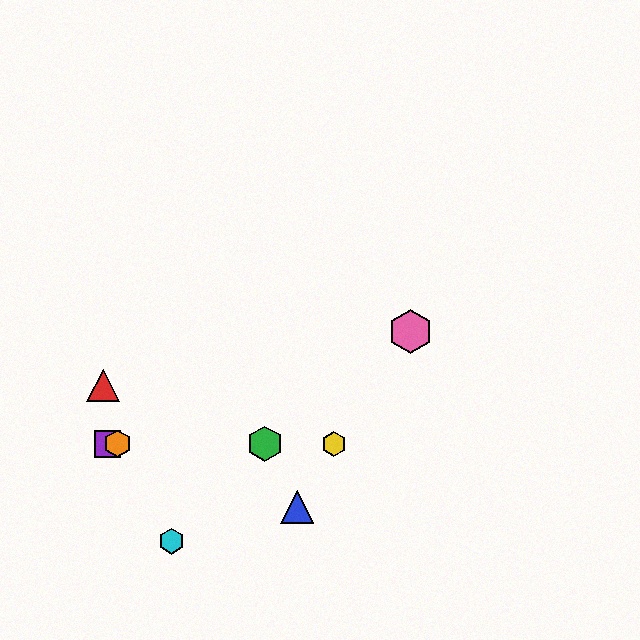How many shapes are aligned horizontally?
4 shapes (the green hexagon, the yellow hexagon, the purple square, the orange hexagon) are aligned horizontally.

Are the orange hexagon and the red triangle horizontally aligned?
No, the orange hexagon is at y≈444 and the red triangle is at y≈386.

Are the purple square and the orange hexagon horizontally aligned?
Yes, both are at y≈444.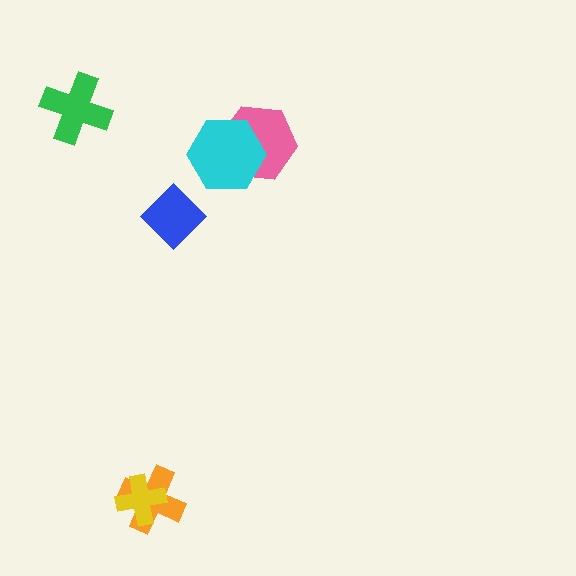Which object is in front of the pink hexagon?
The cyan hexagon is in front of the pink hexagon.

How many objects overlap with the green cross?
0 objects overlap with the green cross.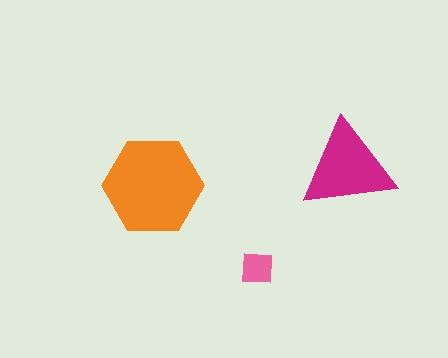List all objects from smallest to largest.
The pink square, the magenta triangle, the orange hexagon.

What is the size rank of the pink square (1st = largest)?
3rd.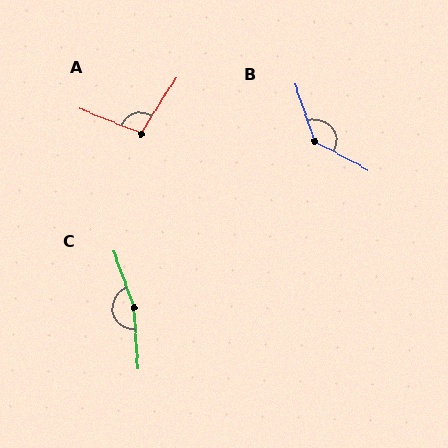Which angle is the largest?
C, at approximately 165 degrees.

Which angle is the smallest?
A, at approximately 101 degrees.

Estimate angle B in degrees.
Approximately 137 degrees.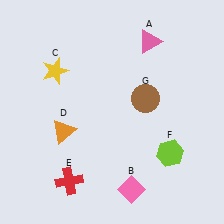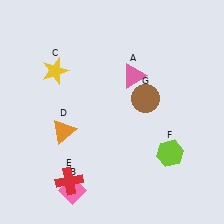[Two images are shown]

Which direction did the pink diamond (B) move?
The pink diamond (B) moved left.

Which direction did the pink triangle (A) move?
The pink triangle (A) moved down.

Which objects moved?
The objects that moved are: the pink triangle (A), the pink diamond (B).